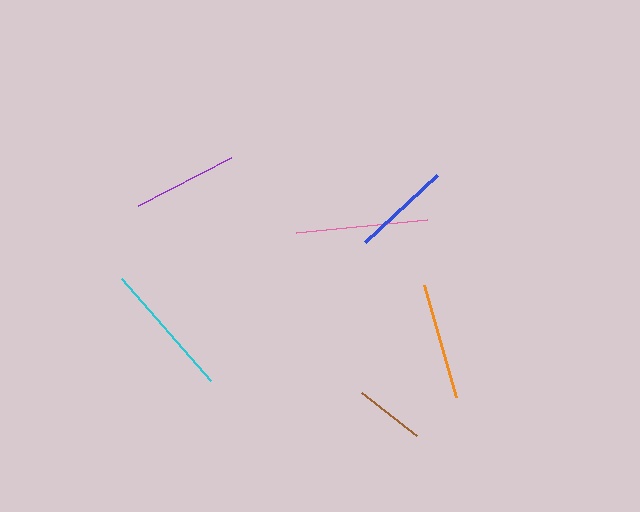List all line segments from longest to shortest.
From longest to shortest: cyan, pink, orange, purple, blue, brown.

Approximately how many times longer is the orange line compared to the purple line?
The orange line is approximately 1.1 times the length of the purple line.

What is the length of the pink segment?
The pink segment is approximately 131 pixels long.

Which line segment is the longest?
The cyan line is the longest at approximately 135 pixels.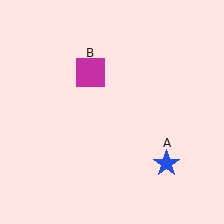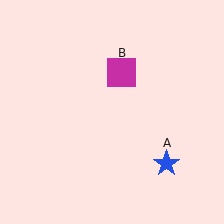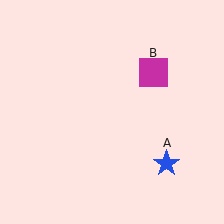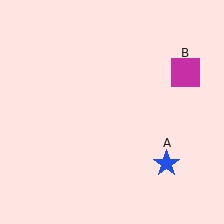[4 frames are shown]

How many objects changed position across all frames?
1 object changed position: magenta square (object B).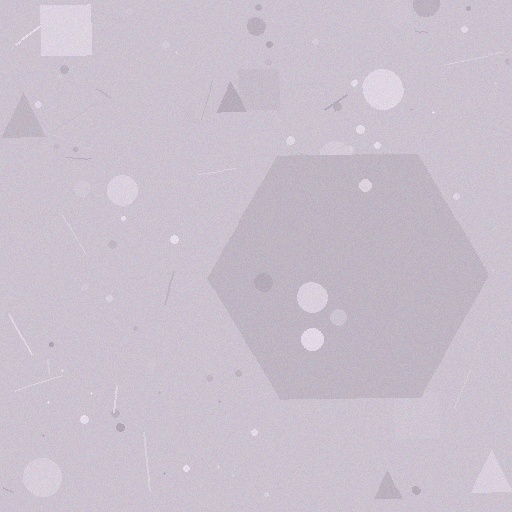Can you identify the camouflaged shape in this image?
The camouflaged shape is a hexagon.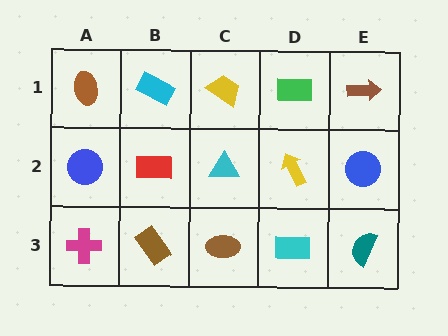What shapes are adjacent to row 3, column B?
A red rectangle (row 2, column B), a magenta cross (row 3, column A), a brown ellipse (row 3, column C).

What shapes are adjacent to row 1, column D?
A yellow arrow (row 2, column D), a yellow trapezoid (row 1, column C), a brown arrow (row 1, column E).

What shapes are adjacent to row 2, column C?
A yellow trapezoid (row 1, column C), a brown ellipse (row 3, column C), a red rectangle (row 2, column B), a yellow arrow (row 2, column D).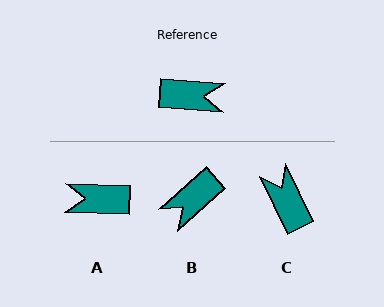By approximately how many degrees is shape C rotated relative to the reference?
Approximately 120 degrees counter-clockwise.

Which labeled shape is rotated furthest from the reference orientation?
A, about 178 degrees away.